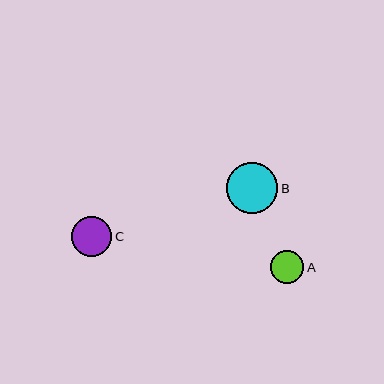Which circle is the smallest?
Circle A is the smallest with a size of approximately 33 pixels.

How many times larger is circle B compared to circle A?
Circle B is approximately 1.5 times the size of circle A.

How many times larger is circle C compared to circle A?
Circle C is approximately 1.2 times the size of circle A.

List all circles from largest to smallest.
From largest to smallest: B, C, A.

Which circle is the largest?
Circle B is the largest with a size of approximately 51 pixels.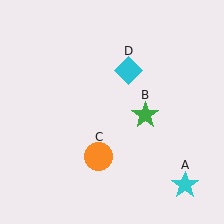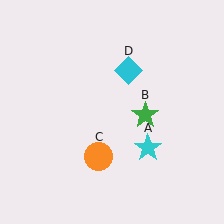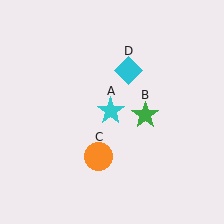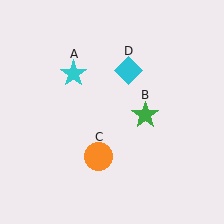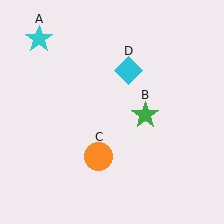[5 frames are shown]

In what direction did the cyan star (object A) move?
The cyan star (object A) moved up and to the left.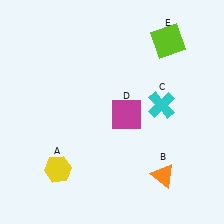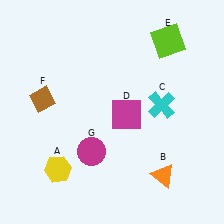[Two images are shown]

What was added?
A brown diamond (F), a magenta circle (G) were added in Image 2.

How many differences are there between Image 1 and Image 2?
There are 2 differences between the two images.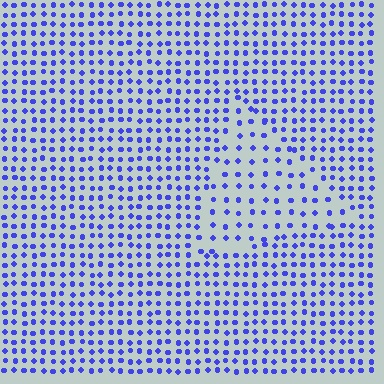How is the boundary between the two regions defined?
The boundary is defined by a change in element density (approximately 1.8x ratio). All elements are the same color, size, and shape.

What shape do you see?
I see a triangle.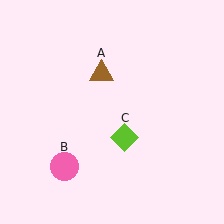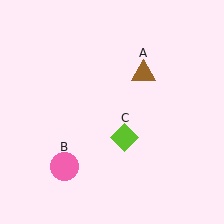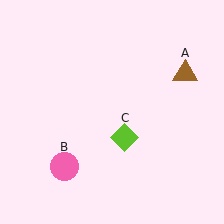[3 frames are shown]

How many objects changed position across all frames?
1 object changed position: brown triangle (object A).